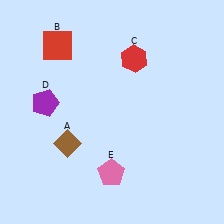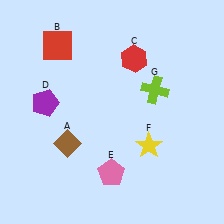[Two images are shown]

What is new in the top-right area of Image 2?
A lime cross (G) was added in the top-right area of Image 2.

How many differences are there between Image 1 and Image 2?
There are 2 differences between the two images.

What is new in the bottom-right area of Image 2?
A yellow star (F) was added in the bottom-right area of Image 2.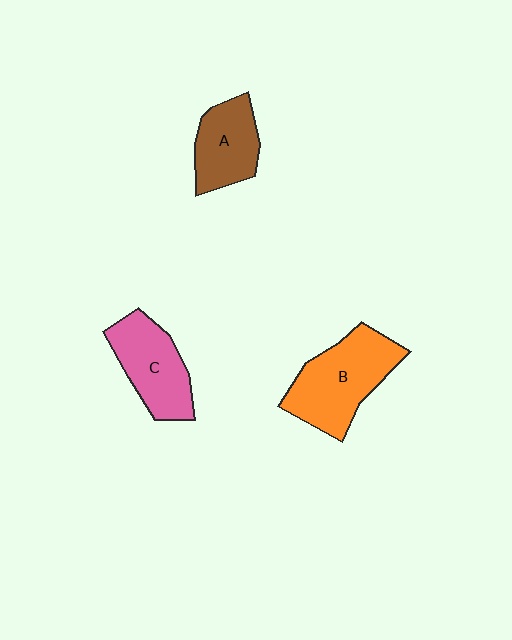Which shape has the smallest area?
Shape A (brown).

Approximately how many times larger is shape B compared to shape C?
Approximately 1.3 times.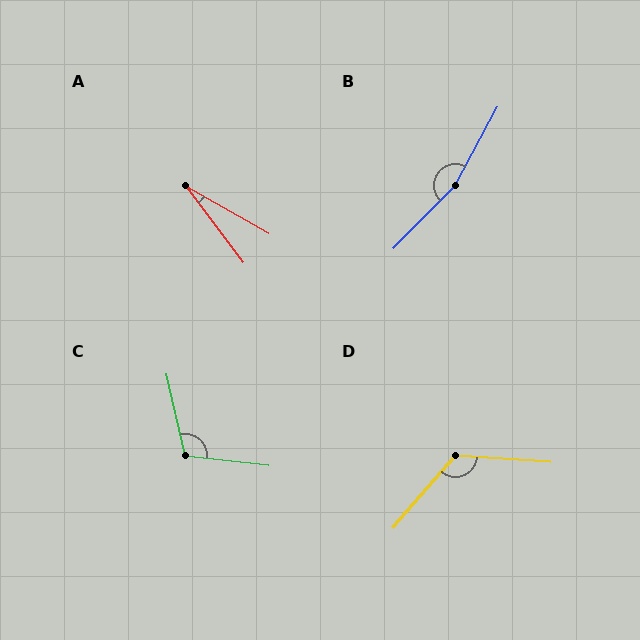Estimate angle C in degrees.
Approximately 109 degrees.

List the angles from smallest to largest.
A (23°), C (109°), D (126°), B (164°).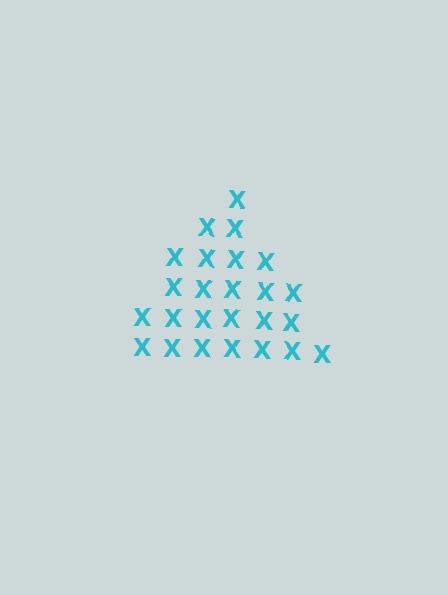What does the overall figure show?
The overall figure shows a triangle.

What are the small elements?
The small elements are letter X's.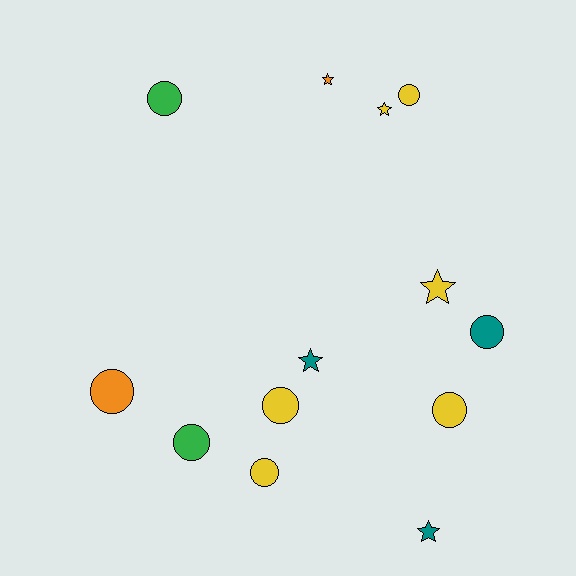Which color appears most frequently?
Yellow, with 6 objects.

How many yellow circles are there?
There are 4 yellow circles.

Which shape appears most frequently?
Circle, with 8 objects.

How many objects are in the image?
There are 13 objects.